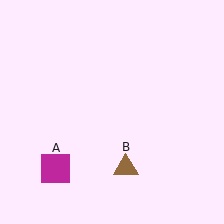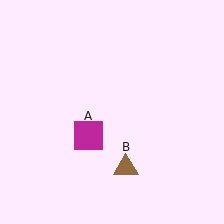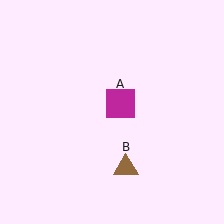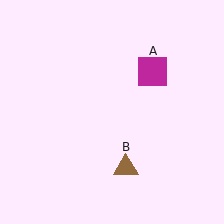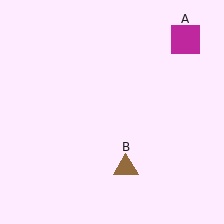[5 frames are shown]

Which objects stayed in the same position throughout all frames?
Brown triangle (object B) remained stationary.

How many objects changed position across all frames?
1 object changed position: magenta square (object A).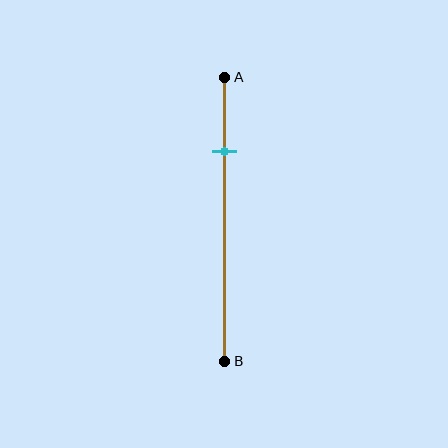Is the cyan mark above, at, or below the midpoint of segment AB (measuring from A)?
The cyan mark is above the midpoint of segment AB.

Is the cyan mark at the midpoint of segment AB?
No, the mark is at about 25% from A, not at the 50% midpoint.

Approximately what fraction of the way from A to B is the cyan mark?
The cyan mark is approximately 25% of the way from A to B.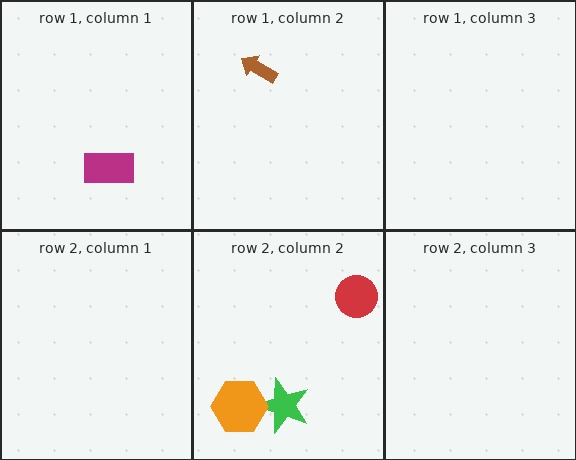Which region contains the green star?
The row 2, column 2 region.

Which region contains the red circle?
The row 2, column 2 region.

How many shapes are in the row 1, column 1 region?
1.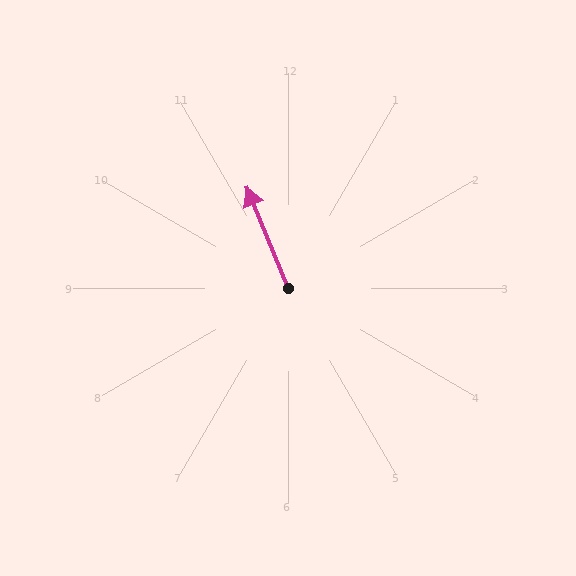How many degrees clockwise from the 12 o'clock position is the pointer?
Approximately 338 degrees.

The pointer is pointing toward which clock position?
Roughly 11 o'clock.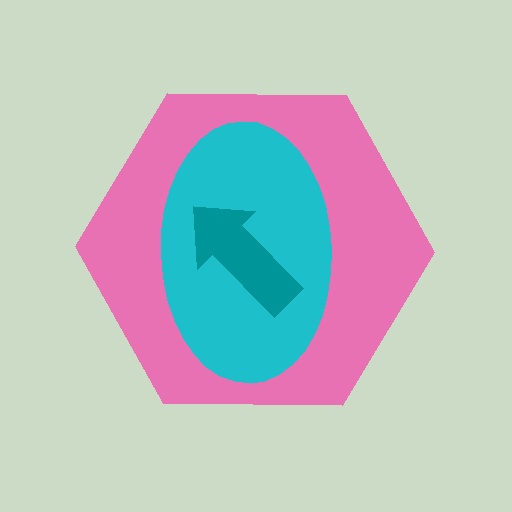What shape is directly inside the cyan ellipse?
The teal arrow.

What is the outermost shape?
The pink hexagon.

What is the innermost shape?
The teal arrow.